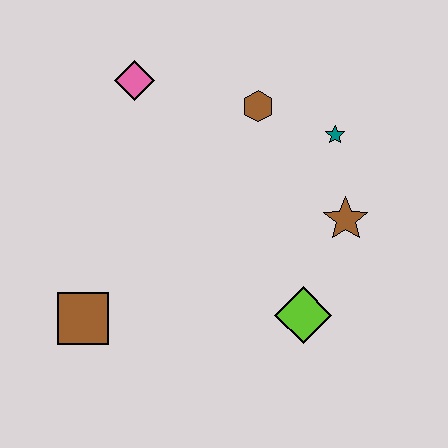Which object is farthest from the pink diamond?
The lime diamond is farthest from the pink diamond.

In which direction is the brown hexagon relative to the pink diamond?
The brown hexagon is to the right of the pink diamond.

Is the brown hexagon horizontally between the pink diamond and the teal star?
Yes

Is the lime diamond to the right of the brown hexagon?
Yes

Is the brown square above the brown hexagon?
No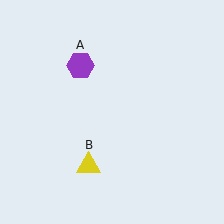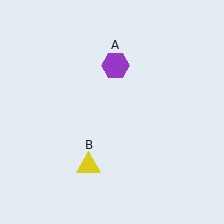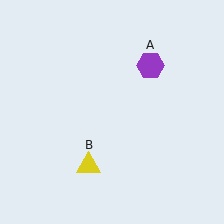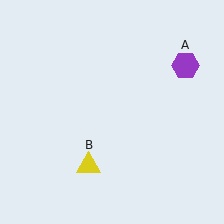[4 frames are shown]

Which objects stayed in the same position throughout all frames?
Yellow triangle (object B) remained stationary.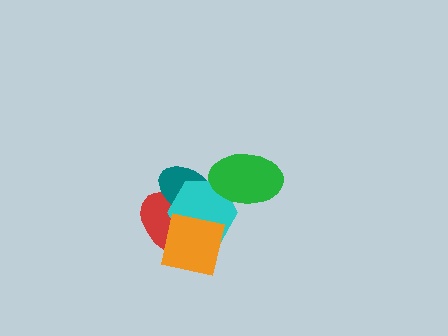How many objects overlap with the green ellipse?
2 objects overlap with the green ellipse.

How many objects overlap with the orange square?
3 objects overlap with the orange square.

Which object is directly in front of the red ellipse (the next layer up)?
The teal ellipse is directly in front of the red ellipse.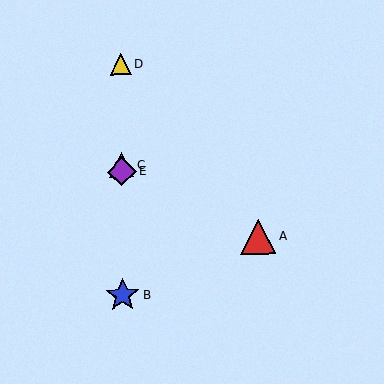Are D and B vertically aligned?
Yes, both are at x≈121.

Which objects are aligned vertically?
Objects B, C, D, E are aligned vertically.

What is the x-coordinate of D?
Object D is at x≈121.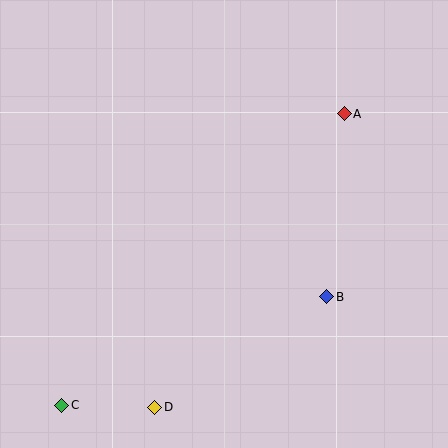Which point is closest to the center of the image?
Point B at (326, 297) is closest to the center.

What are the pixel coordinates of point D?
Point D is at (155, 407).